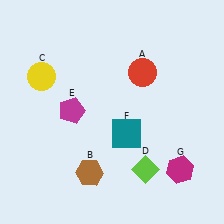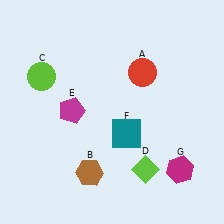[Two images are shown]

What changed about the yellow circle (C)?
In Image 1, C is yellow. In Image 2, it changed to lime.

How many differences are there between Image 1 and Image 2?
There is 1 difference between the two images.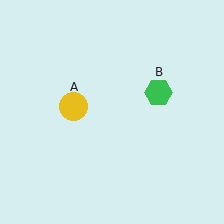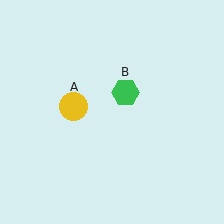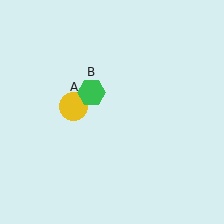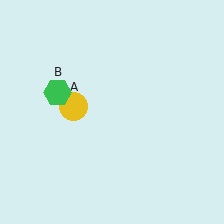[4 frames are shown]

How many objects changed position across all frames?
1 object changed position: green hexagon (object B).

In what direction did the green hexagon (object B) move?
The green hexagon (object B) moved left.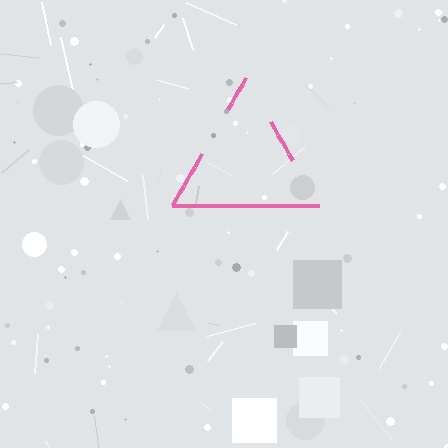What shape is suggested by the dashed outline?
The dashed outline suggests a triangle.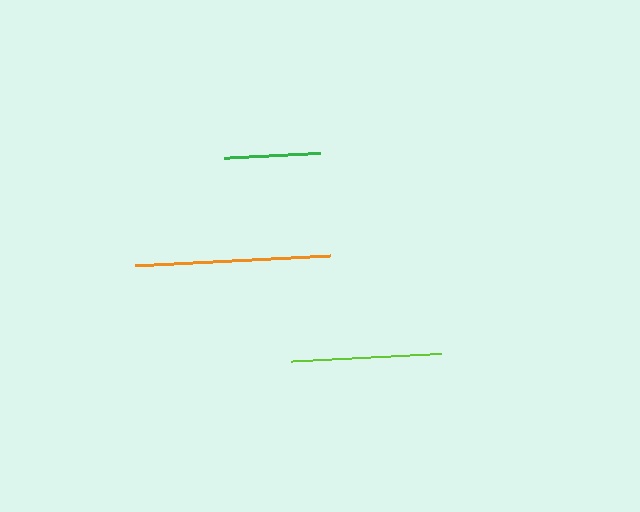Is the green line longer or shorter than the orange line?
The orange line is longer than the green line.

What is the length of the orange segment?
The orange segment is approximately 194 pixels long.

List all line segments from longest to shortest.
From longest to shortest: orange, lime, green.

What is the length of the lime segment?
The lime segment is approximately 150 pixels long.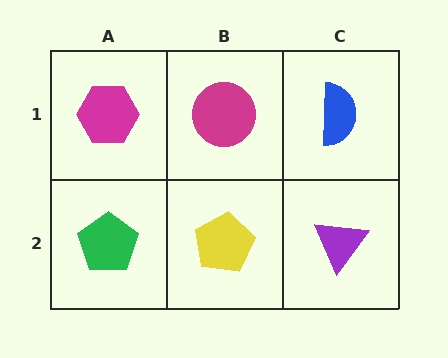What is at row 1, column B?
A magenta circle.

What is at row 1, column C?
A blue semicircle.